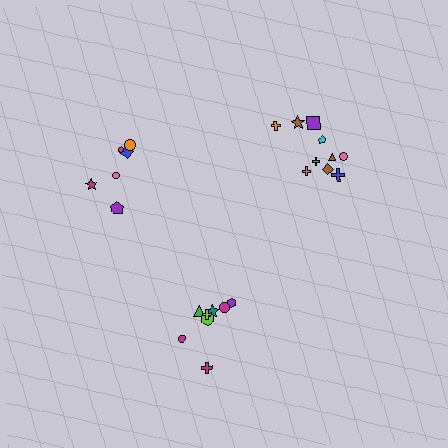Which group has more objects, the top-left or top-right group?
The top-right group.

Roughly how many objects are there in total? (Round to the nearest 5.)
Roughly 25 objects in total.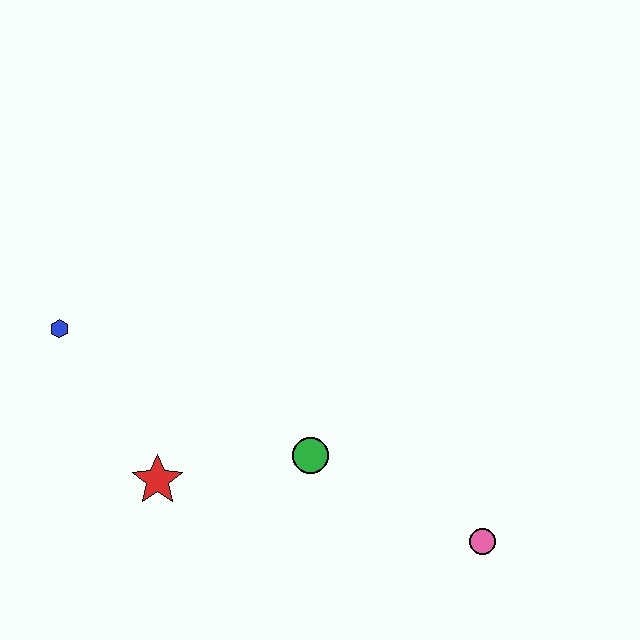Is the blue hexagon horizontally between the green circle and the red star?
No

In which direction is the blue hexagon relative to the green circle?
The blue hexagon is to the left of the green circle.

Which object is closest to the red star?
The green circle is closest to the red star.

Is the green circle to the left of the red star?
No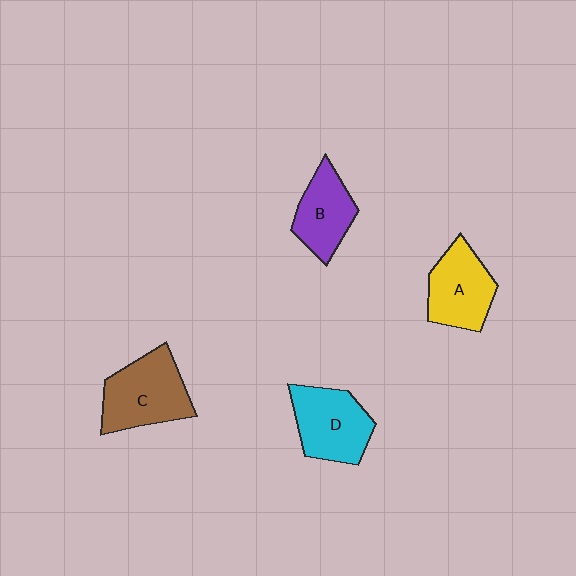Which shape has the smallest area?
Shape B (purple).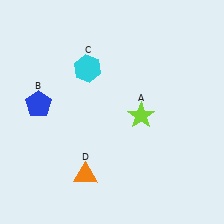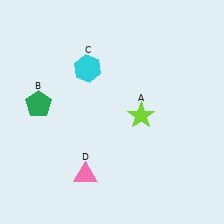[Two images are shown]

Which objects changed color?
B changed from blue to green. D changed from orange to pink.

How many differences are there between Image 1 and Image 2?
There are 2 differences between the two images.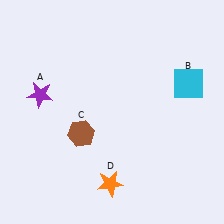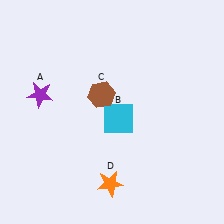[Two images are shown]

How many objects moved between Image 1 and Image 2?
2 objects moved between the two images.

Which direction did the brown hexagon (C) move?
The brown hexagon (C) moved up.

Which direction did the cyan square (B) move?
The cyan square (B) moved left.